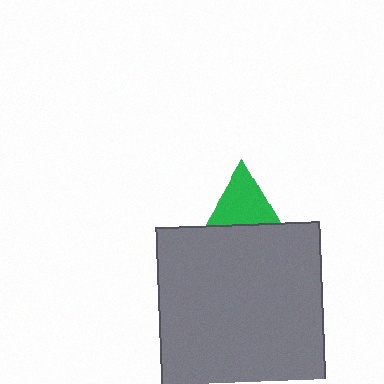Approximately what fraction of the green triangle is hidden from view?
Roughly 66% of the green triangle is hidden behind the gray square.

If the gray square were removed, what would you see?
You would see the complete green triangle.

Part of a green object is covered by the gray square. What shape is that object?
It is a triangle.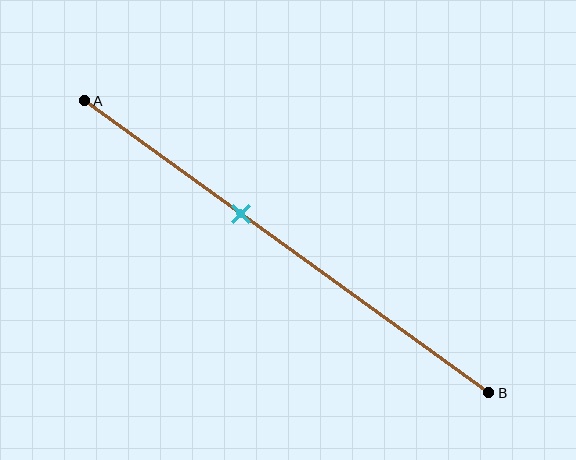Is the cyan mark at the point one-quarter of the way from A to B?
No, the mark is at about 40% from A, not at the 25% one-quarter point.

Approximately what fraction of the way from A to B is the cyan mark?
The cyan mark is approximately 40% of the way from A to B.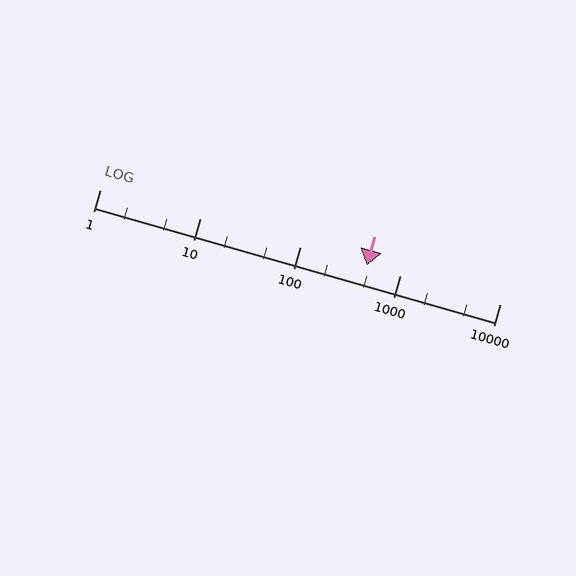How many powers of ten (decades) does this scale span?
The scale spans 4 decades, from 1 to 10000.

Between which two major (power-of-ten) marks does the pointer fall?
The pointer is between 100 and 1000.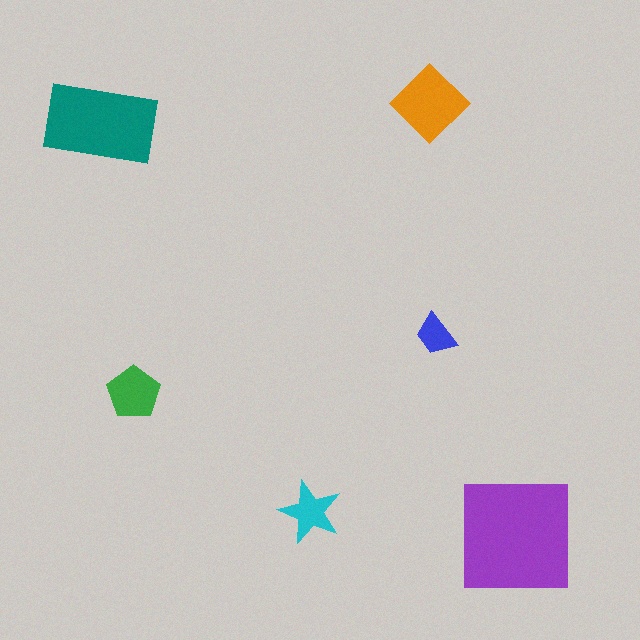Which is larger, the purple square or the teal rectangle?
The purple square.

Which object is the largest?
The purple square.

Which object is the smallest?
The blue trapezoid.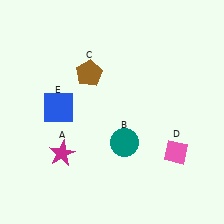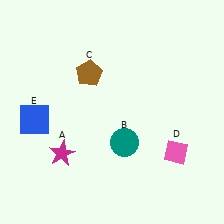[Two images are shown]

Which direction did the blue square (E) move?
The blue square (E) moved left.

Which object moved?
The blue square (E) moved left.